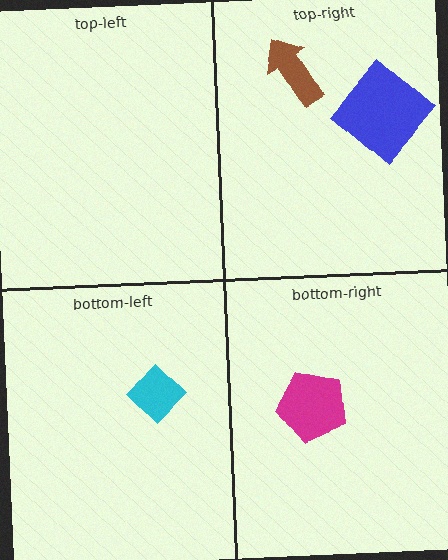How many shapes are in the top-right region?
2.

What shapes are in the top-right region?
The brown arrow, the blue diamond.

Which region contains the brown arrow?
The top-right region.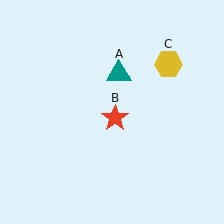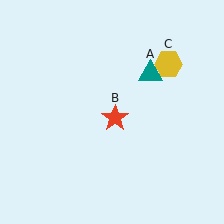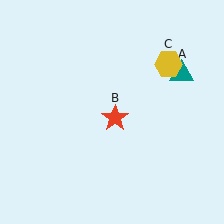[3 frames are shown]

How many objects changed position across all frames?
1 object changed position: teal triangle (object A).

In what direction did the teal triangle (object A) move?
The teal triangle (object A) moved right.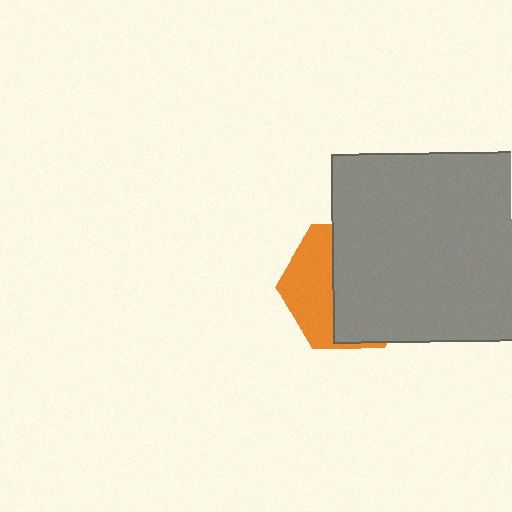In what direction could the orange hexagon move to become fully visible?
The orange hexagon could move left. That would shift it out from behind the gray rectangle entirely.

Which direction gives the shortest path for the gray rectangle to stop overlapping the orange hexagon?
Moving right gives the shortest separation.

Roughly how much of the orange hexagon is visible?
A small part of it is visible (roughly 37%).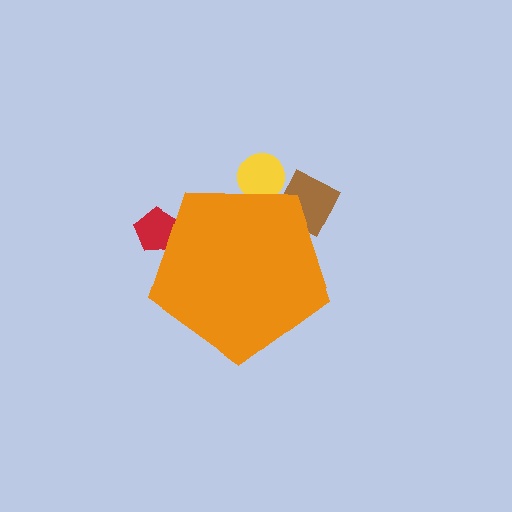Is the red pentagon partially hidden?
Yes, the red pentagon is partially hidden behind the orange pentagon.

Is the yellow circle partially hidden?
Yes, the yellow circle is partially hidden behind the orange pentagon.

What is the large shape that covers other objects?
An orange pentagon.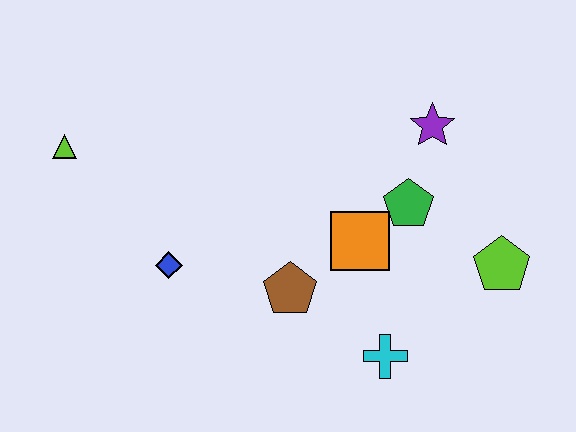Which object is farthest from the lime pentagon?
The lime triangle is farthest from the lime pentagon.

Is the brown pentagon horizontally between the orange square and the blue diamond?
Yes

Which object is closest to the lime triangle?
The blue diamond is closest to the lime triangle.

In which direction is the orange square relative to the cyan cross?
The orange square is above the cyan cross.